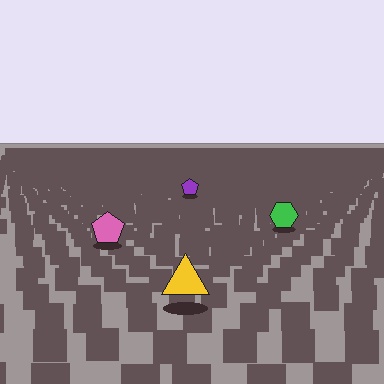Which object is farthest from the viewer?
The purple pentagon is farthest from the viewer. It appears smaller and the ground texture around it is denser.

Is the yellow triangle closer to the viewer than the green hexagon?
Yes. The yellow triangle is closer — you can tell from the texture gradient: the ground texture is coarser near it.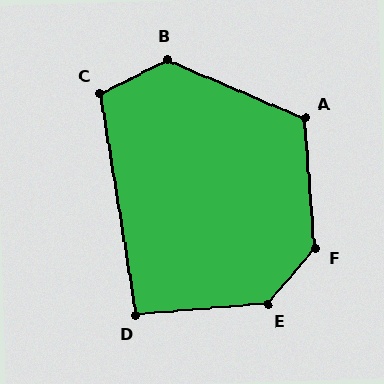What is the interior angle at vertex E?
Approximately 135 degrees (obtuse).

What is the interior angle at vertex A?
Approximately 117 degrees (obtuse).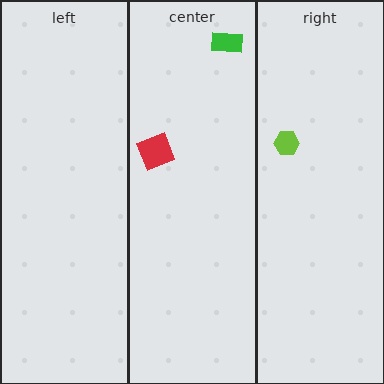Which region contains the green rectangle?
The center region.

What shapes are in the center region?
The red diamond, the green rectangle.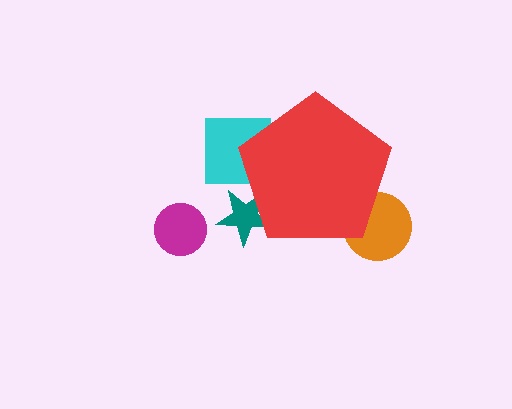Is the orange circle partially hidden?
Yes, the orange circle is partially hidden behind the red pentagon.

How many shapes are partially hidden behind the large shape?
3 shapes are partially hidden.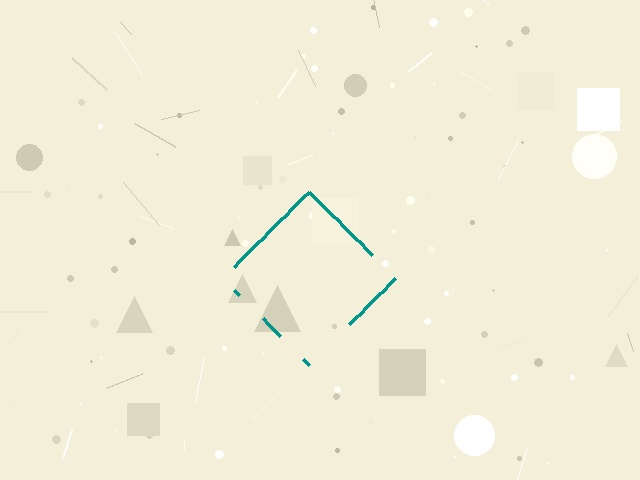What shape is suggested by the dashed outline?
The dashed outline suggests a diamond.